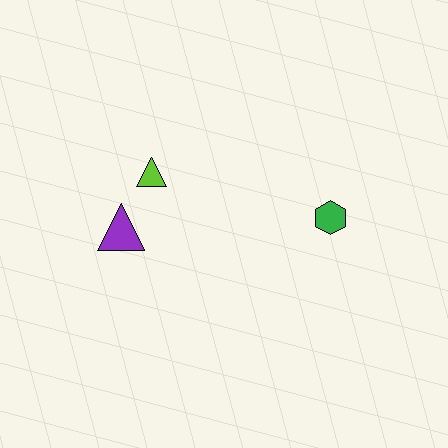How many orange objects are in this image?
There are no orange objects.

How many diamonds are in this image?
There are no diamonds.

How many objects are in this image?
There are 3 objects.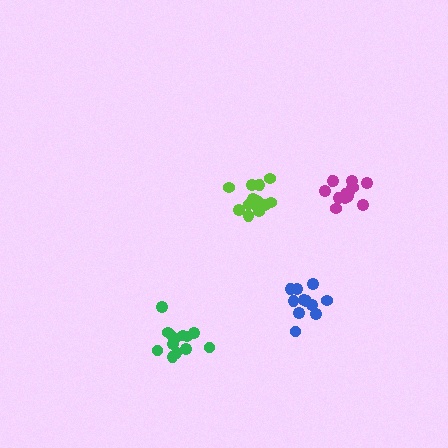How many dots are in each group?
Group 1: 14 dots, Group 2: 13 dots, Group 3: 14 dots, Group 4: 11 dots (52 total).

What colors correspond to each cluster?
The clusters are colored: green, lime, magenta, blue.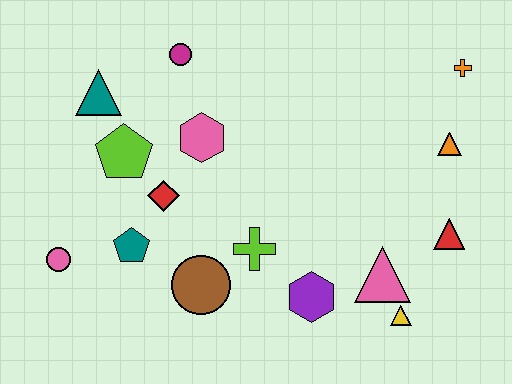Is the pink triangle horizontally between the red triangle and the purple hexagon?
Yes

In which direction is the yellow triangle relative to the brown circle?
The yellow triangle is to the right of the brown circle.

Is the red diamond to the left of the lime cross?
Yes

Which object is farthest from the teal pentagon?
The orange cross is farthest from the teal pentagon.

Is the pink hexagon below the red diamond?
No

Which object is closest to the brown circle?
The lime cross is closest to the brown circle.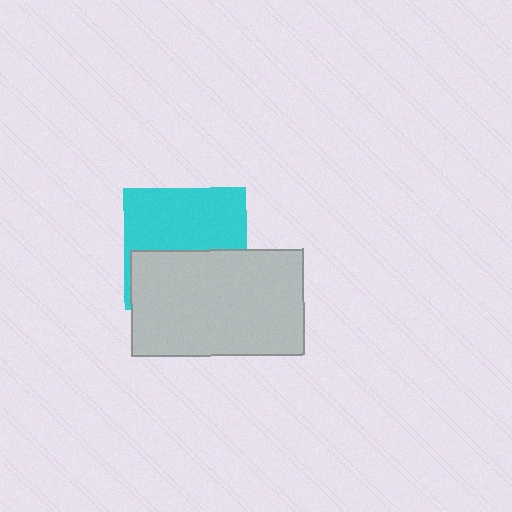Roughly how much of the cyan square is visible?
About half of it is visible (roughly 53%).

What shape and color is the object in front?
The object in front is a light gray rectangle.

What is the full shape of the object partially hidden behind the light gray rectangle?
The partially hidden object is a cyan square.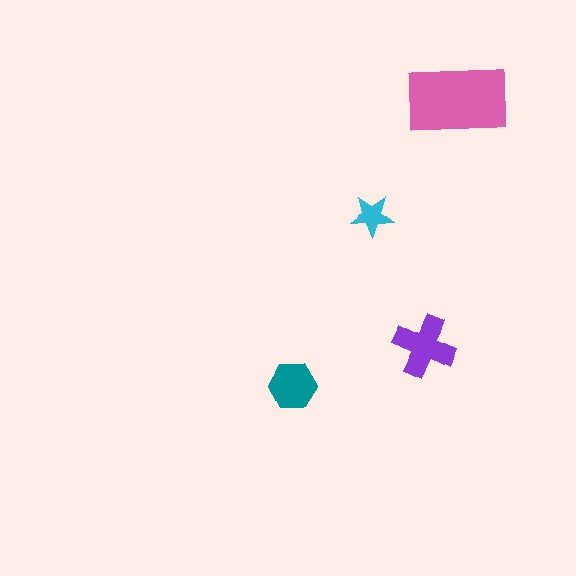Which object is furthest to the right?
The pink rectangle is rightmost.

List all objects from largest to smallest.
The pink rectangle, the purple cross, the teal hexagon, the cyan star.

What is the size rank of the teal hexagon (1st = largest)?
3rd.